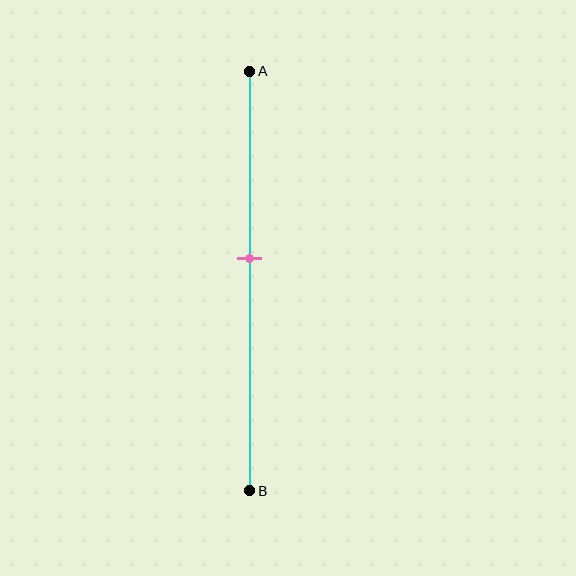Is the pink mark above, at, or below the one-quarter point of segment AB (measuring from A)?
The pink mark is below the one-quarter point of segment AB.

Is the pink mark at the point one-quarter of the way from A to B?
No, the mark is at about 45% from A, not at the 25% one-quarter point.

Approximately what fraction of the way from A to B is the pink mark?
The pink mark is approximately 45% of the way from A to B.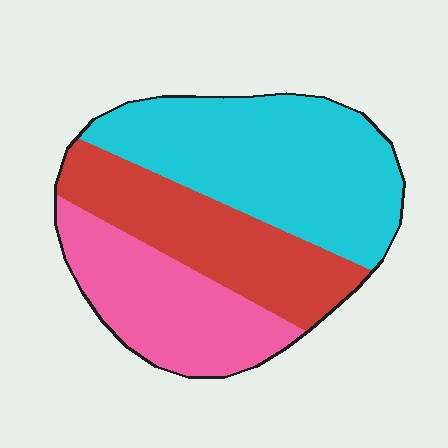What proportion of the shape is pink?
Pink takes up between a quarter and a half of the shape.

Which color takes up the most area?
Cyan, at roughly 45%.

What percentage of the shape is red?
Red covers 29% of the shape.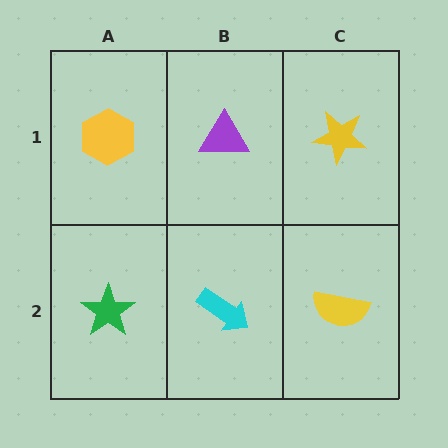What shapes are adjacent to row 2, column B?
A purple triangle (row 1, column B), a green star (row 2, column A), a yellow semicircle (row 2, column C).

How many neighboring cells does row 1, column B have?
3.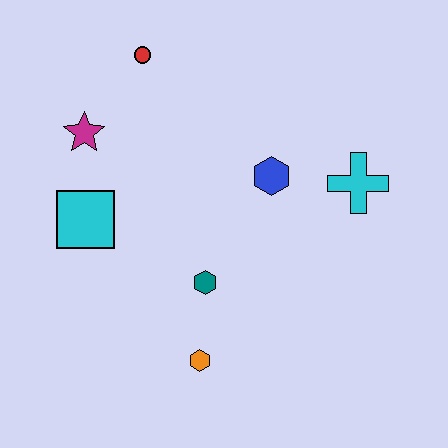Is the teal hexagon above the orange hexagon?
Yes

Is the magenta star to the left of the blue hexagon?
Yes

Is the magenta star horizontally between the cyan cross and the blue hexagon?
No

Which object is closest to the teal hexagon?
The orange hexagon is closest to the teal hexagon.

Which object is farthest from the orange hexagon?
The red circle is farthest from the orange hexagon.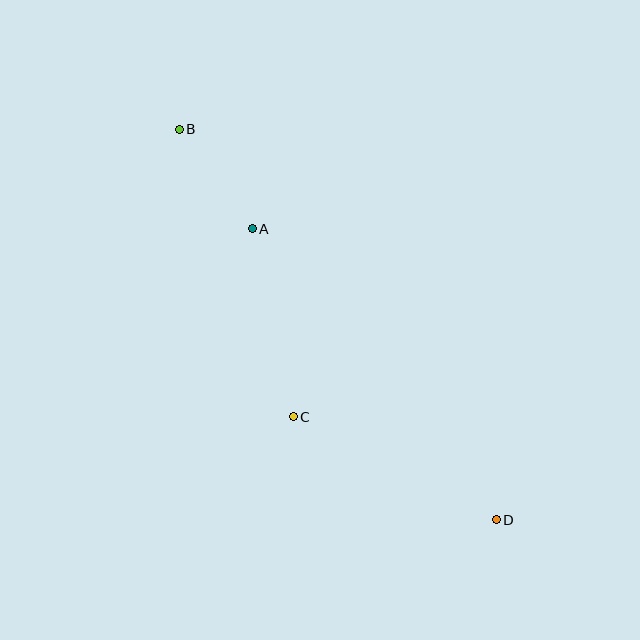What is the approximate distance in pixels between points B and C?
The distance between B and C is approximately 309 pixels.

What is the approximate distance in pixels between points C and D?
The distance between C and D is approximately 228 pixels.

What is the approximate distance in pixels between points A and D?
The distance between A and D is approximately 380 pixels.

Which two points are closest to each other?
Points A and B are closest to each other.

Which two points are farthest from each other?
Points B and D are farthest from each other.